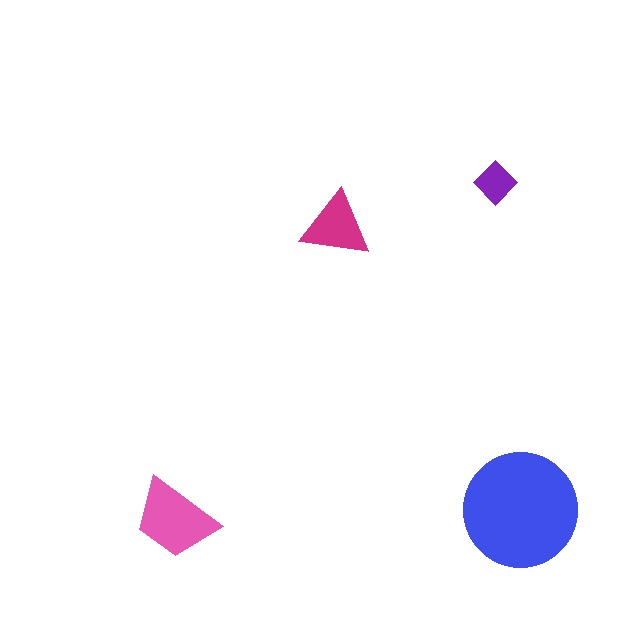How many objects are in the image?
There are 4 objects in the image.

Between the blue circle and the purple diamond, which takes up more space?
The blue circle.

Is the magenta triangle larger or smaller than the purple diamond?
Larger.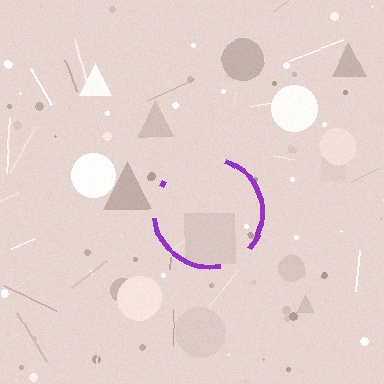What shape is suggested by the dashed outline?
The dashed outline suggests a circle.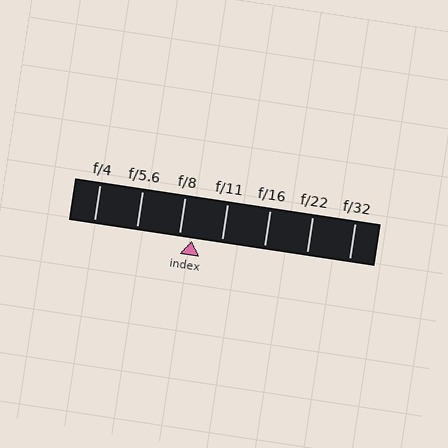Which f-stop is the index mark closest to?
The index mark is closest to f/8.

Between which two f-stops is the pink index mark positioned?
The index mark is between f/8 and f/11.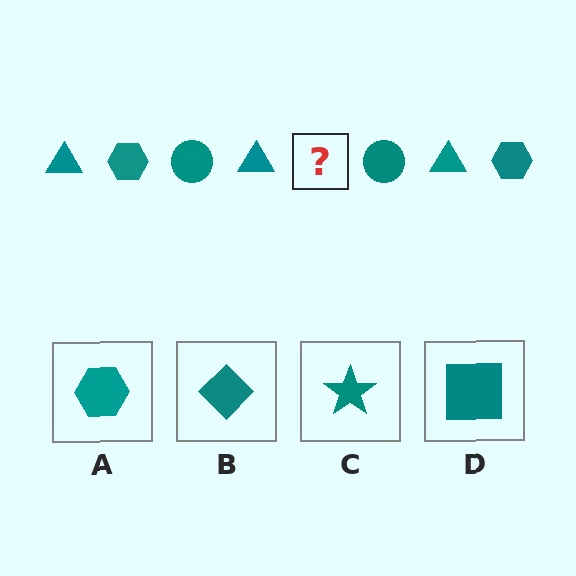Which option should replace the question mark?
Option A.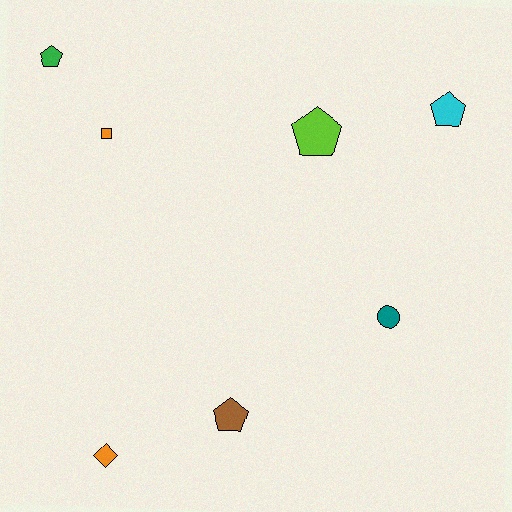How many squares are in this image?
There is 1 square.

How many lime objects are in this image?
There is 1 lime object.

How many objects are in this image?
There are 7 objects.